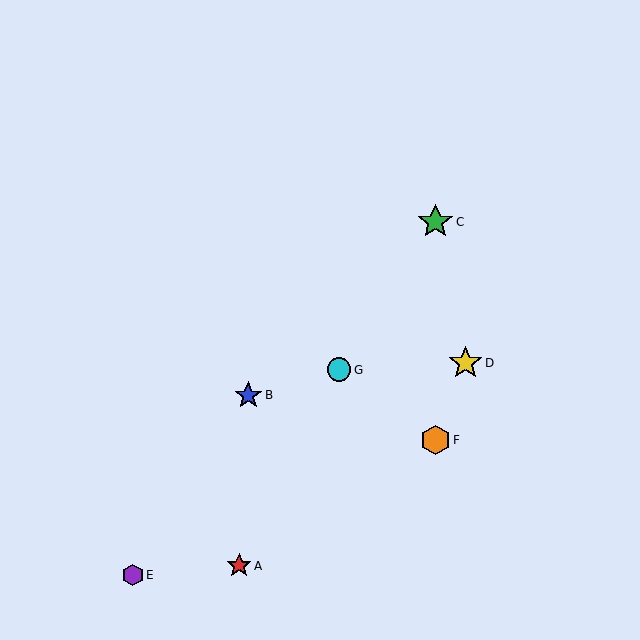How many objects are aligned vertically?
2 objects (C, F) are aligned vertically.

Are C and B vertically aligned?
No, C is at x≈435 and B is at x≈248.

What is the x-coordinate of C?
Object C is at x≈435.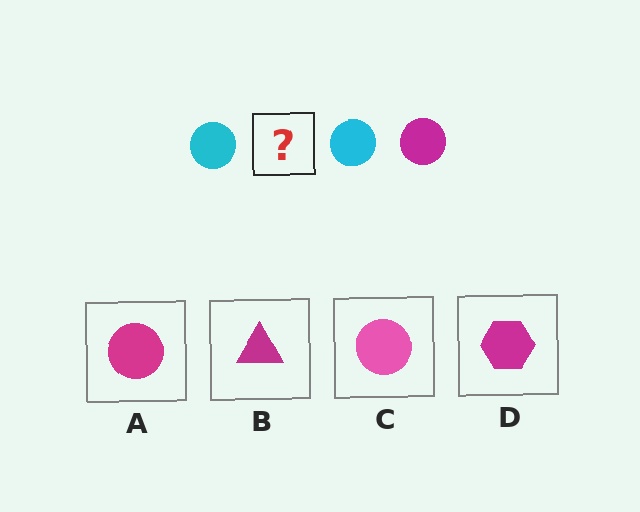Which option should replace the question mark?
Option A.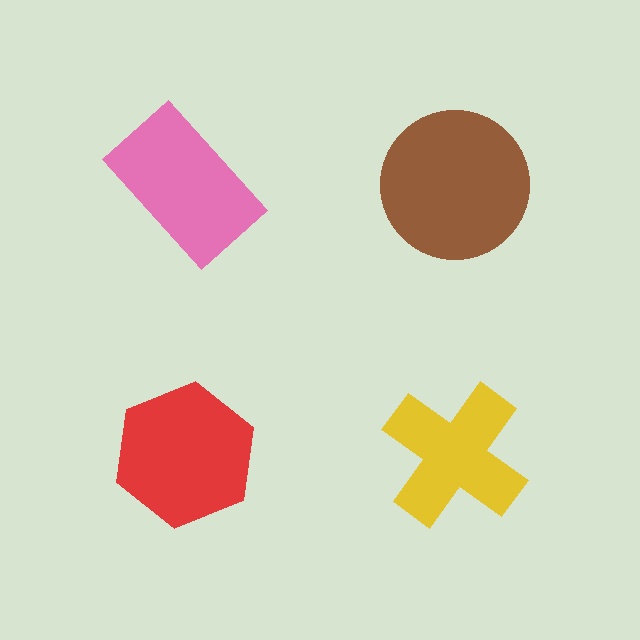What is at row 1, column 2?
A brown circle.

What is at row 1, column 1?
A pink rectangle.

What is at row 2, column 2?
A yellow cross.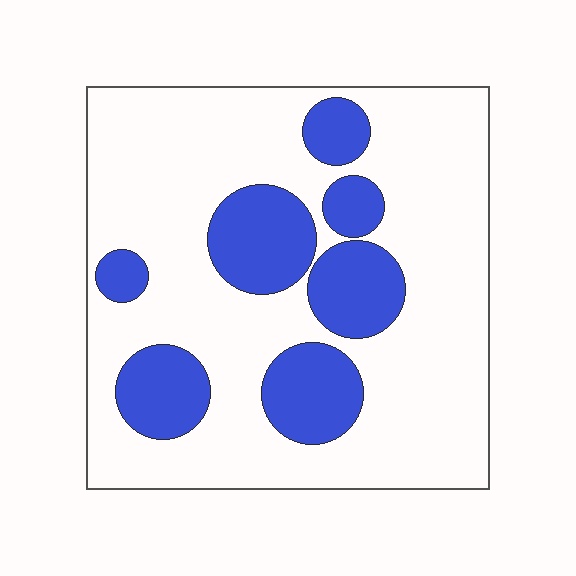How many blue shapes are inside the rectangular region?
7.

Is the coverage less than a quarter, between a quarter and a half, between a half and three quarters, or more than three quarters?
Between a quarter and a half.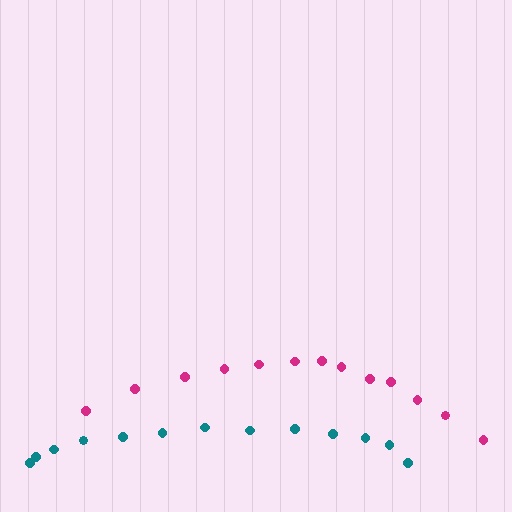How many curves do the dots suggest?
There are 2 distinct paths.